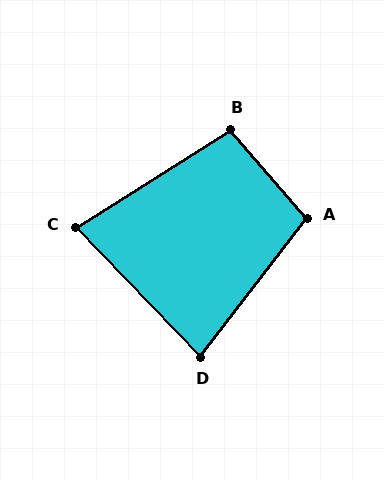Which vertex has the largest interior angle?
A, at approximately 102 degrees.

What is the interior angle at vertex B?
Approximately 98 degrees (obtuse).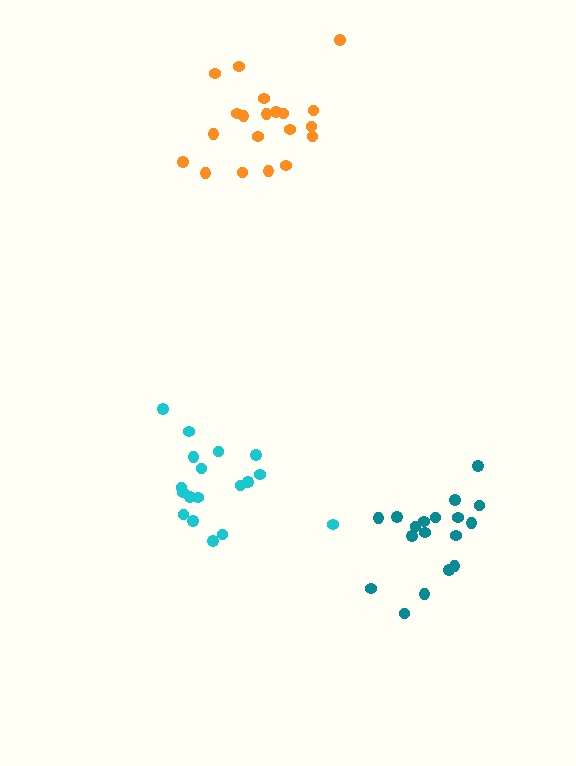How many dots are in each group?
Group 1: 20 dots, Group 2: 18 dots, Group 3: 18 dots (56 total).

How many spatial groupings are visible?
There are 3 spatial groupings.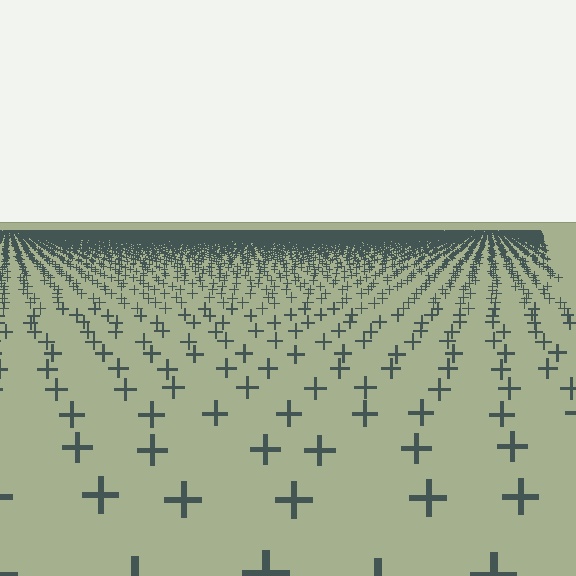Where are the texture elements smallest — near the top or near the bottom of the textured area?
Near the top.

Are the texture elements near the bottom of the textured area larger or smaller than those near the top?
Larger. Near the bottom, elements are closer to the viewer and appear at a bigger on-screen size.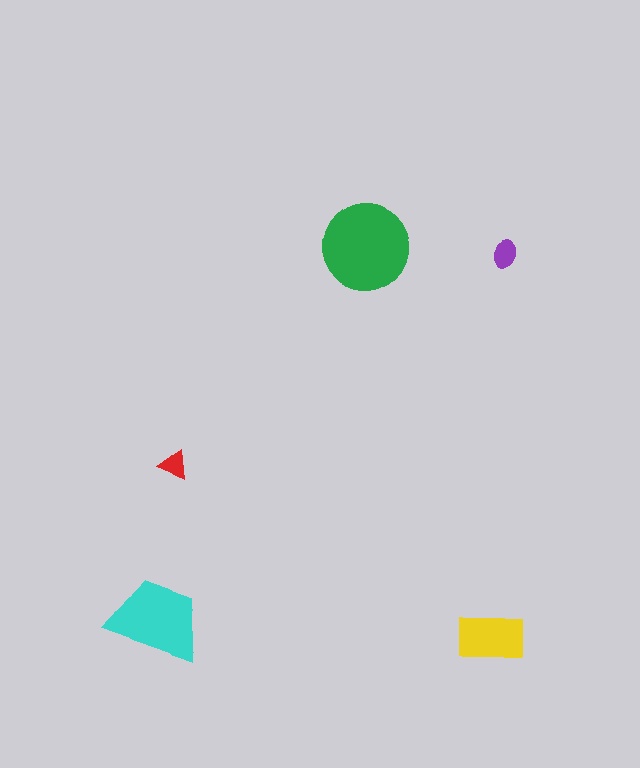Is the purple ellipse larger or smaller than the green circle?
Smaller.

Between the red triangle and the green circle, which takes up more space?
The green circle.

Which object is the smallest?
The red triangle.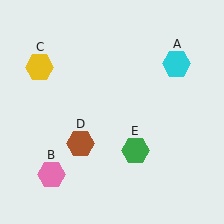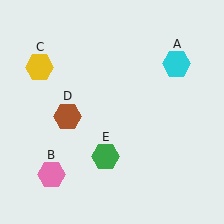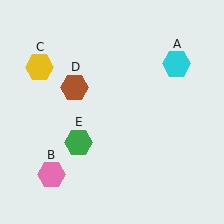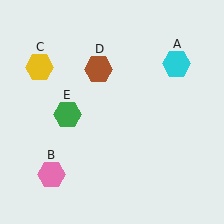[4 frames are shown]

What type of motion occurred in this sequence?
The brown hexagon (object D), green hexagon (object E) rotated clockwise around the center of the scene.